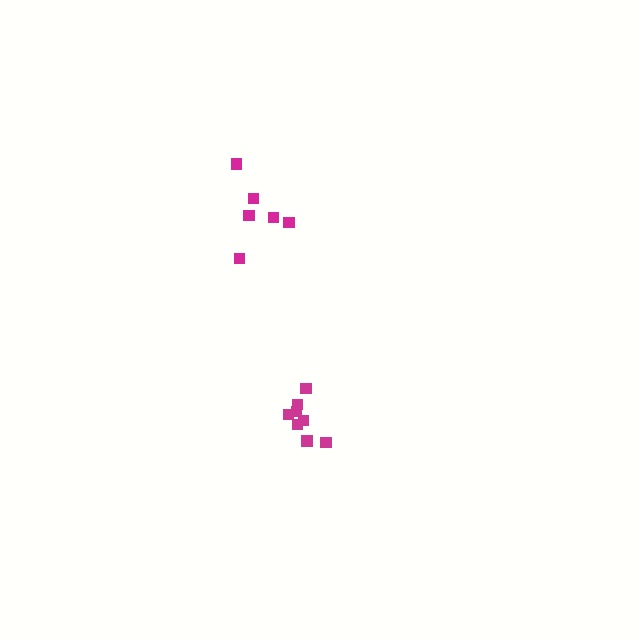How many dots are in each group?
Group 1: 8 dots, Group 2: 6 dots (14 total).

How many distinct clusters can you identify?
There are 2 distinct clusters.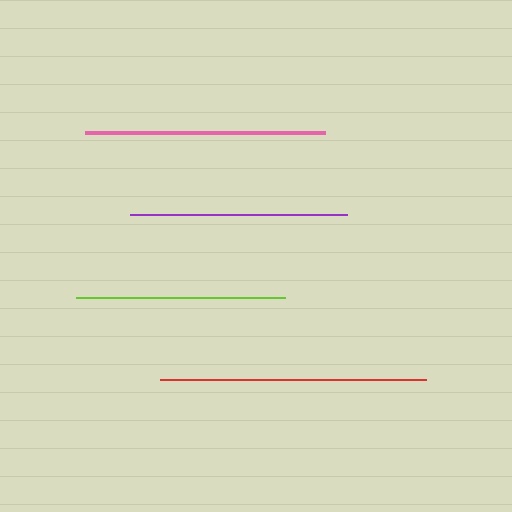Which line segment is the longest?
The red line is the longest at approximately 266 pixels.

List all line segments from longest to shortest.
From longest to shortest: red, pink, purple, lime.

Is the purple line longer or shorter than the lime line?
The purple line is longer than the lime line.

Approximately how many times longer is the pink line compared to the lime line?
The pink line is approximately 1.1 times the length of the lime line.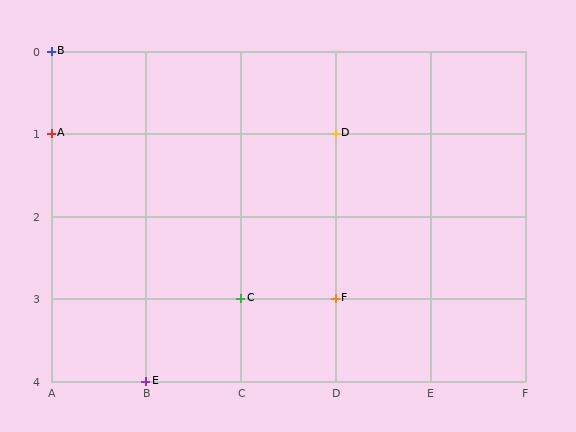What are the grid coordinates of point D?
Point D is at grid coordinates (D, 1).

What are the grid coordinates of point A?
Point A is at grid coordinates (A, 1).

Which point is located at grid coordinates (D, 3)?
Point F is at (D, 3).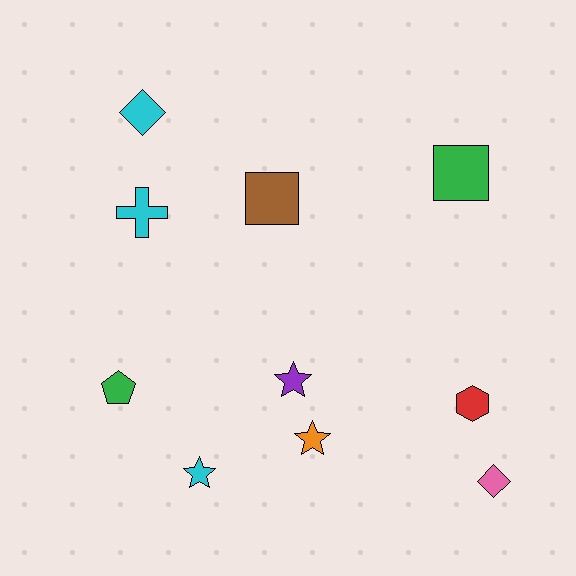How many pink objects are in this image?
There is 1 pink object.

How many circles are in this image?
There are no circles.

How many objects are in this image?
There are 10 objects.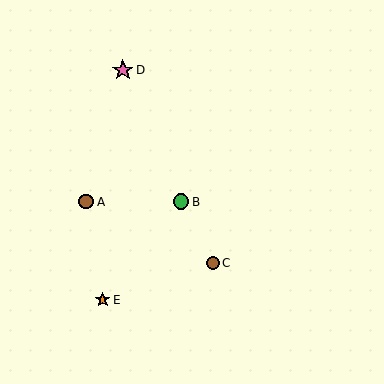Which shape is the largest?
The pink star (labeled D) is the largest.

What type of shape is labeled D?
Shape D is a pink star.